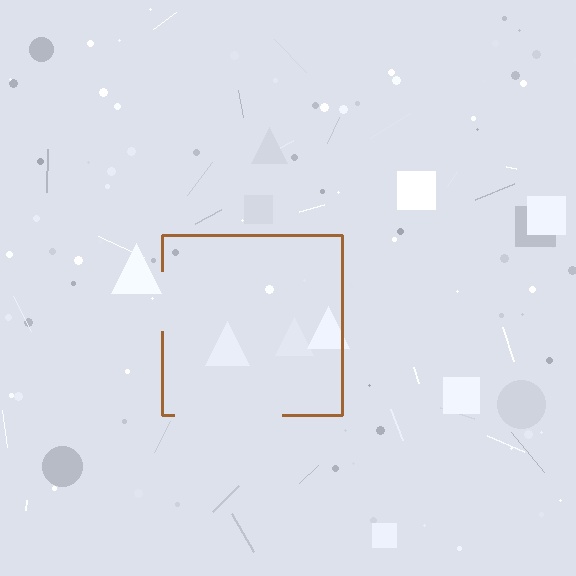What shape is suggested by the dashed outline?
The dashed outline suggests a square.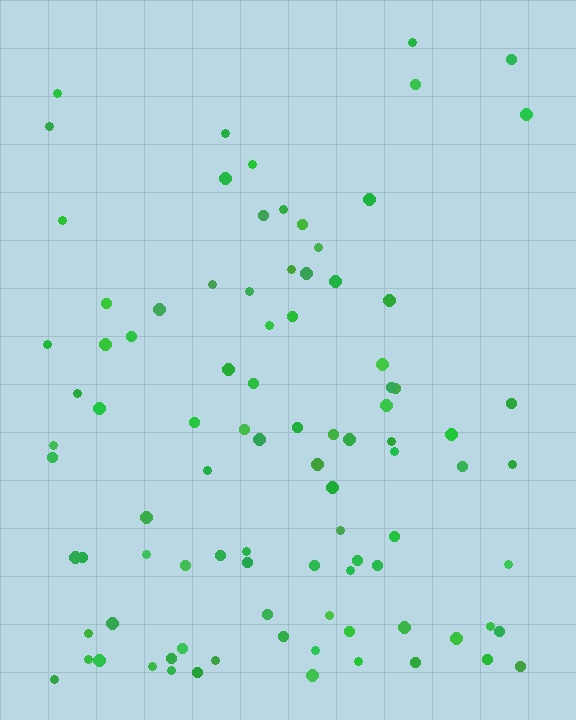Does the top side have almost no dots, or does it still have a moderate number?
Still a moderate number, just noticeably fewer than the bottom.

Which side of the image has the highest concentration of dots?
The bottom.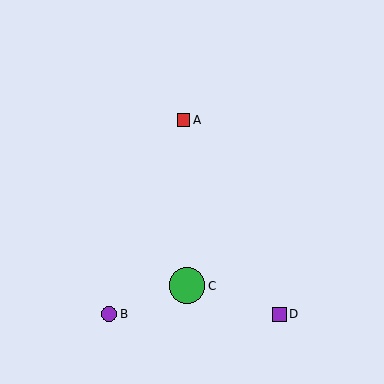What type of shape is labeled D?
Shape D is a purple square.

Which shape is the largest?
The green circle (labeled C) is the largest.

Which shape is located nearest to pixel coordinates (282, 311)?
The purple square (labeled D) at (279, 314) is nearest to that location.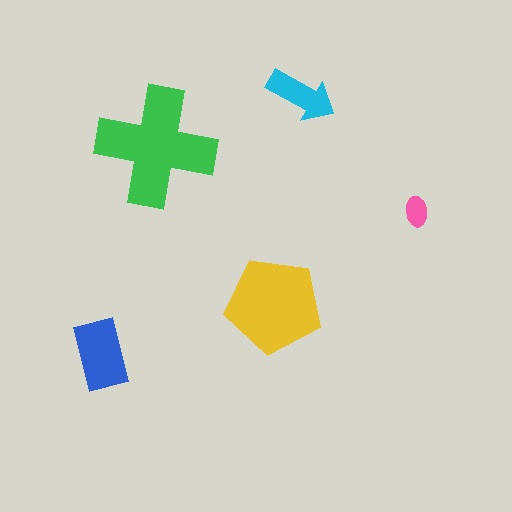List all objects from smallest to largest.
The pink ellipse, the cyan arrow, the blue rectangle, the yellow pentagon, the green cross.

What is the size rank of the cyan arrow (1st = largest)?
4th.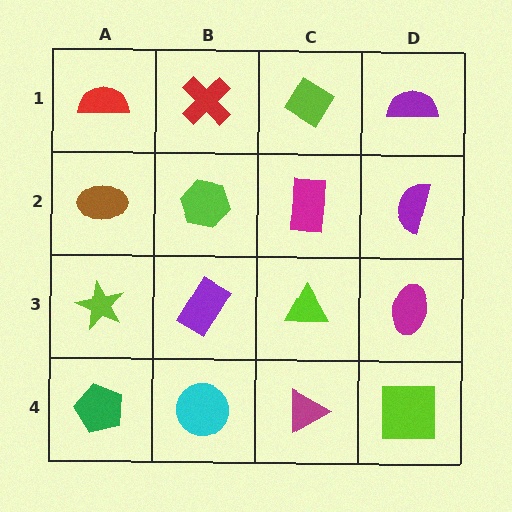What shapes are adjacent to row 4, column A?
A lime star (row 3, column A), a cyan circle (row 4, column B).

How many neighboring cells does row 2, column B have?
4.